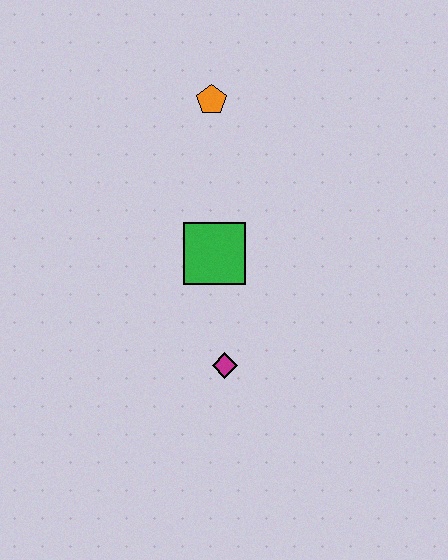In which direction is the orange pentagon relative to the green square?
The orange pentagon is above the green square.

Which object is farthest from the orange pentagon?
The magenta diamond is farthest from the orange pentagon.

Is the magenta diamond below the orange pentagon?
Yes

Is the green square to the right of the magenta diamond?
No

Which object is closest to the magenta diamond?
The green square is closest to the magenta diamond.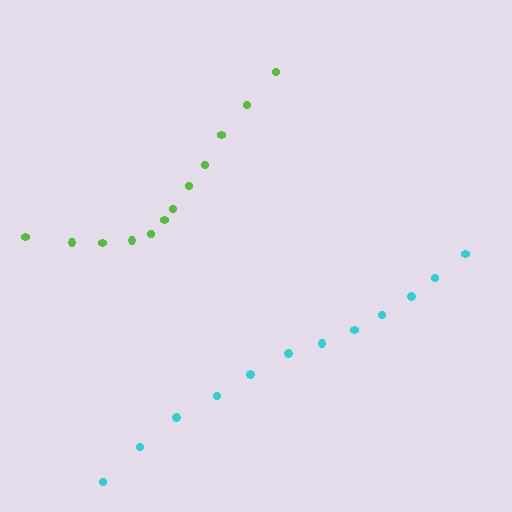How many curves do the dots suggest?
There are 2 distinct paths.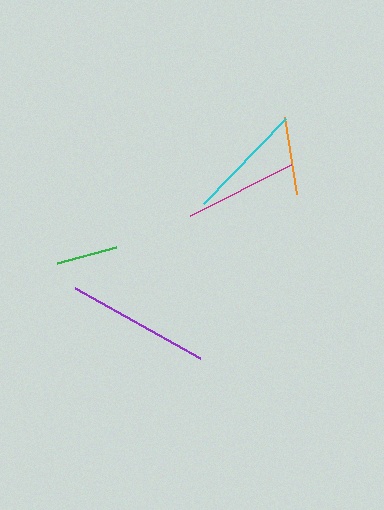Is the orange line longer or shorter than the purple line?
The purple line is longer than the orange line.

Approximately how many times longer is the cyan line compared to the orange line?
The cyan line is approximately 1.5 times the length of the orange line.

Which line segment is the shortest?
The green line is the shortest at approximately 61 pixels.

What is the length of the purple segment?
The purple segment is approximately 143 pixels long.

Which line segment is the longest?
The purple line is the longest at approximately 143 pixels.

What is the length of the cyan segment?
The cyan segment is approximately 118 pixels long.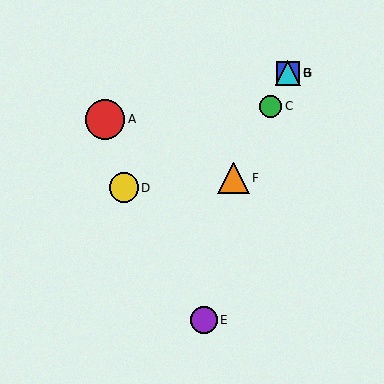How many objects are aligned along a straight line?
4 objects (B, C, F, G) are aligned along a straight line.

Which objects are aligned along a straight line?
Objects B, C, F, G are aligned along a straight line.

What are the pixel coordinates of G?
Object G is at (288, 73).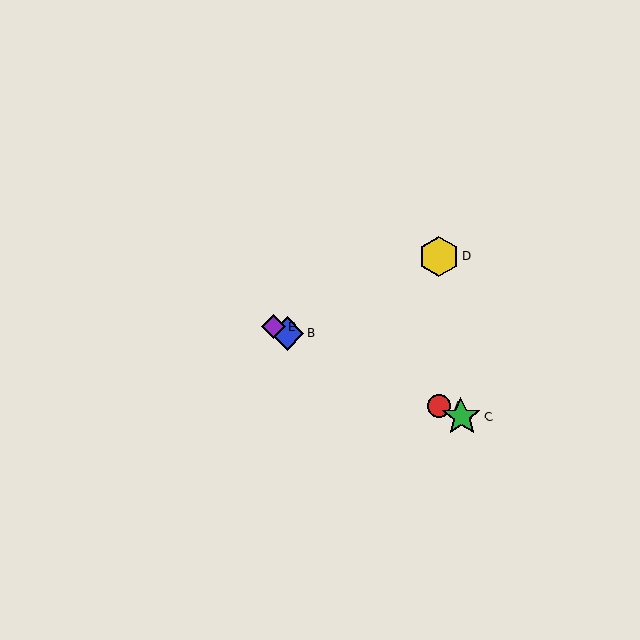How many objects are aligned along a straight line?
4 objects (A, B, C, E) are aligned along a straight line.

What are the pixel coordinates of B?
Object B is at (287, 334).